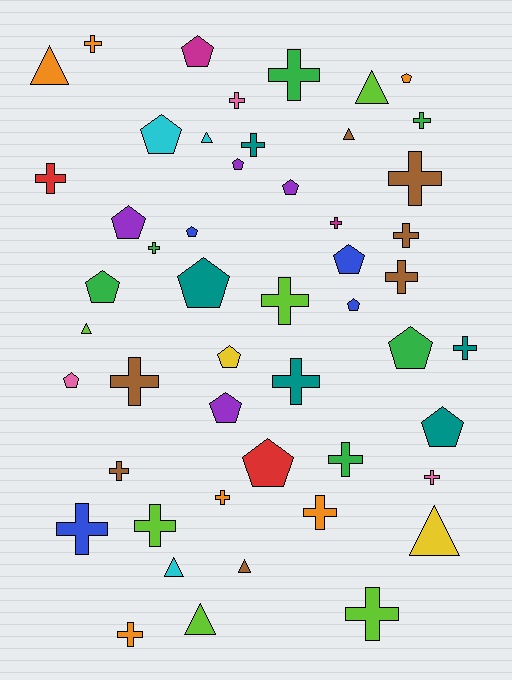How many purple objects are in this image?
There are 4 purple objects.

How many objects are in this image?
There are 50 objects.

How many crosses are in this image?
There are 24 crosses.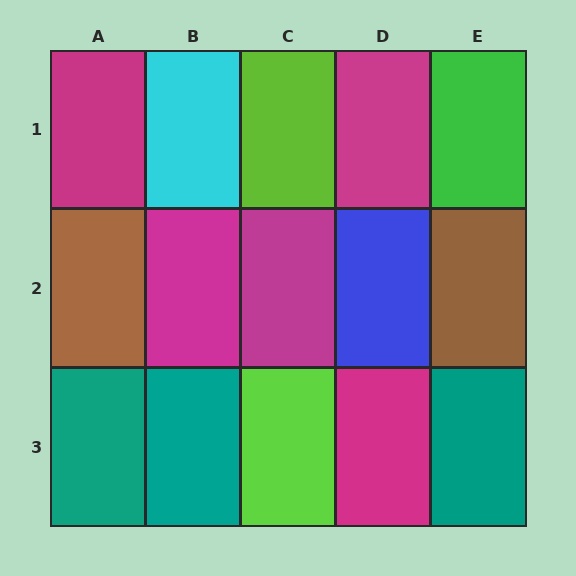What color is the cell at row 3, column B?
Teal.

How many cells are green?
1 cell is green.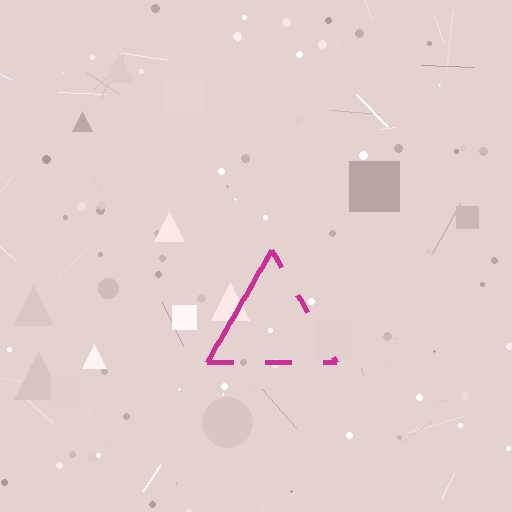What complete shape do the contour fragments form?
The contour fragments form a triangle.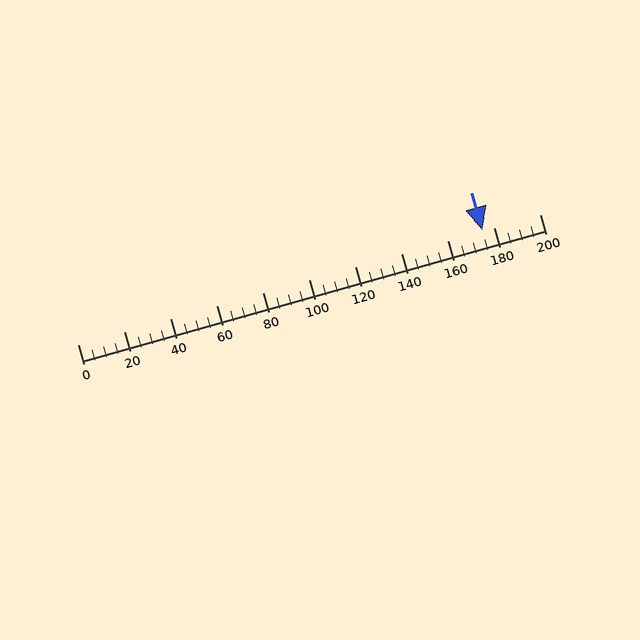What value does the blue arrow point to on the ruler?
The blue arrow points to approximately 175.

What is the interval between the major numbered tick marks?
The major tick marks are spaced 20 units apart.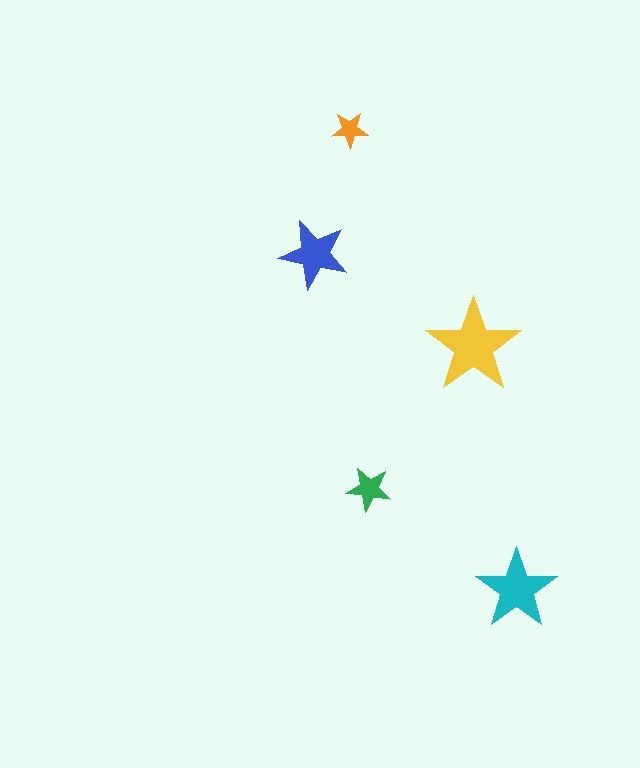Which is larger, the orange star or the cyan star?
The cyan one.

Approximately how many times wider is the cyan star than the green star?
About 2 times wider.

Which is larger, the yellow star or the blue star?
The yellow one.